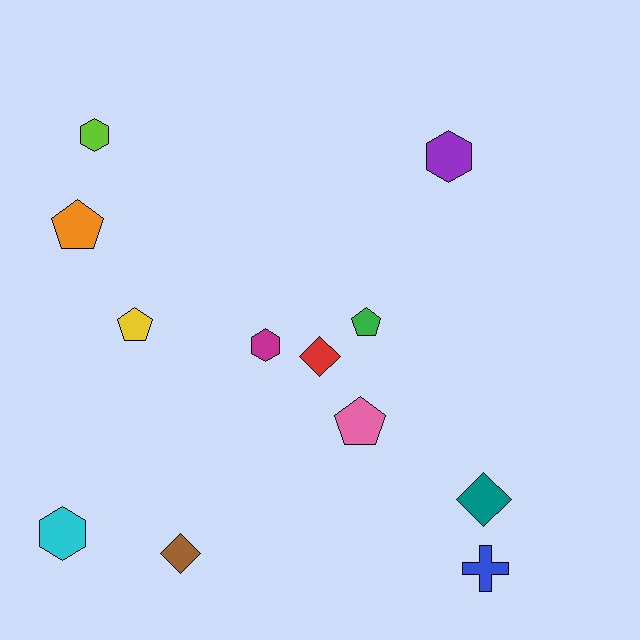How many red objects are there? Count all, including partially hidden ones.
There is 1 red object.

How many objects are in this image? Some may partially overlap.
There are 12 objects.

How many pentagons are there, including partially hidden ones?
There are 4 pentagons.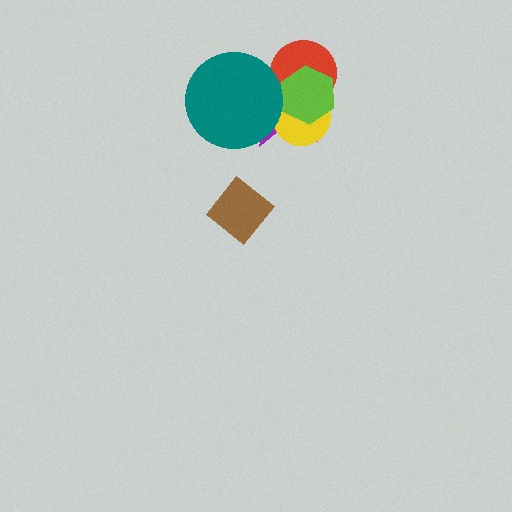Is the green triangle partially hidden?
Yes, it is partially covered by another shape.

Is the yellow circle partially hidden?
Yes, it is partially covered by another shape.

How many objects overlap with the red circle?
4 objects overlap with the red circle.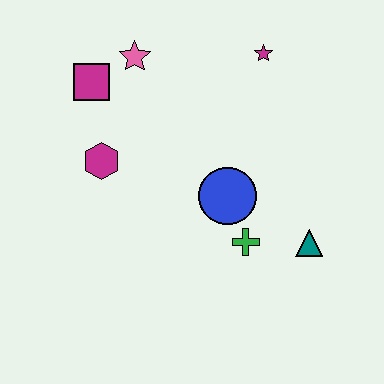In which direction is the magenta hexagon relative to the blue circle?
The magenta hexagon is to the left of the blue circle.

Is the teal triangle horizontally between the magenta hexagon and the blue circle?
No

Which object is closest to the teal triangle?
The green cross is closest to the teal triangle.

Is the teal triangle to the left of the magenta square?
No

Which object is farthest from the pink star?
The teal triangle is farthest from the pink star.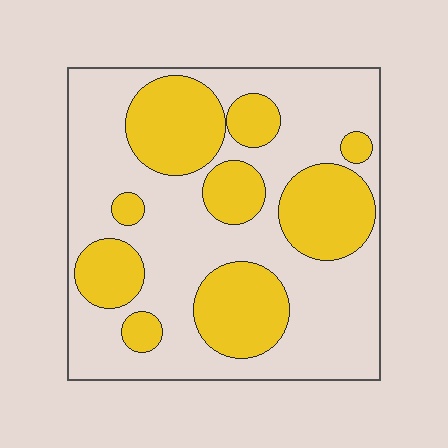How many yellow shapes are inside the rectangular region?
9.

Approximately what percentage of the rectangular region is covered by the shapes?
Approximately 35%.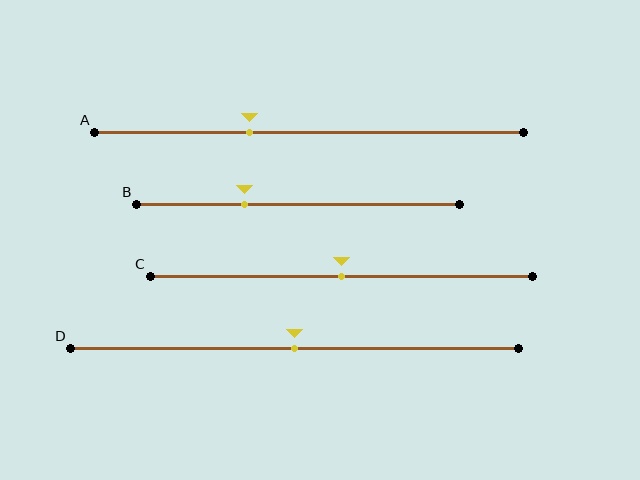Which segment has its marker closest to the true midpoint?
Segment C has its marker closest to the true midpoint.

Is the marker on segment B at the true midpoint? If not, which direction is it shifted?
No, the marker on segment B is shifted to the left by about 17% of the segment length.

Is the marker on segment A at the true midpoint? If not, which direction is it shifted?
No, the marker on segment A is shifted to the left by about 14% of the segment length.